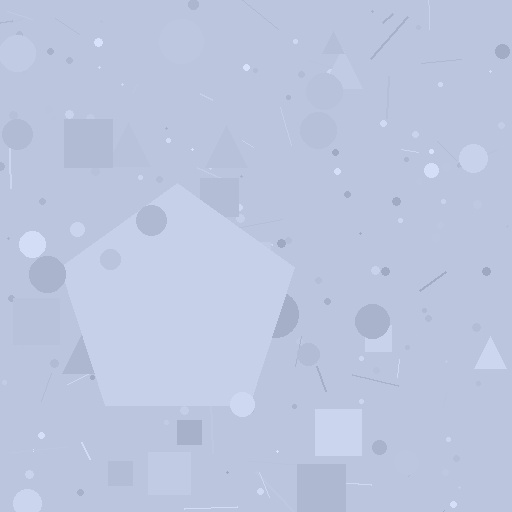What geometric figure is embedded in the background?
A pentagon is embedded in the background.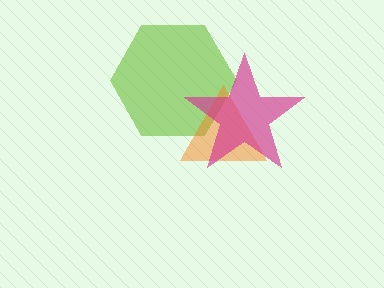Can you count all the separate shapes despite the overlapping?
Yes, there are 3 separate shapes.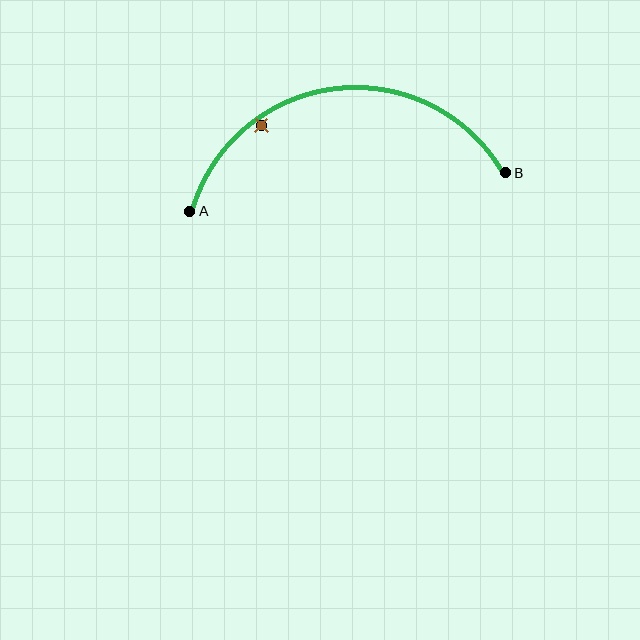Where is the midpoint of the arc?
The arc midpoint is the point on the curve farthest from the straight line joining A and B. It sits above that line.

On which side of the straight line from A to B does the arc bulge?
The arc bulges above the straight line connecting A and B.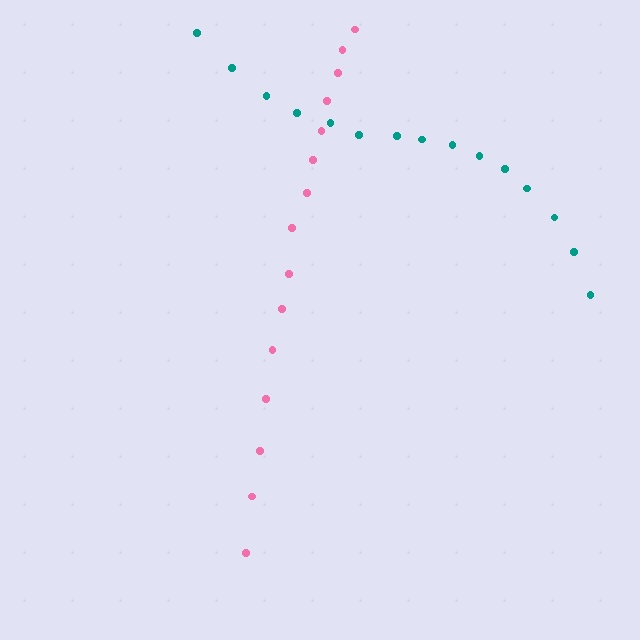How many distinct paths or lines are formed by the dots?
There are 2 distinct paths.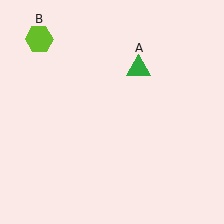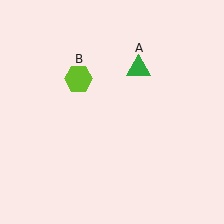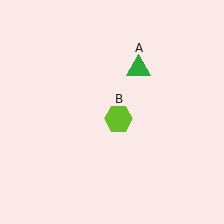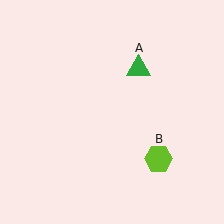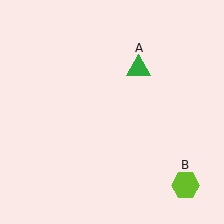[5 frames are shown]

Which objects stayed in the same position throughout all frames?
Green triangle (object A) remained stationary.